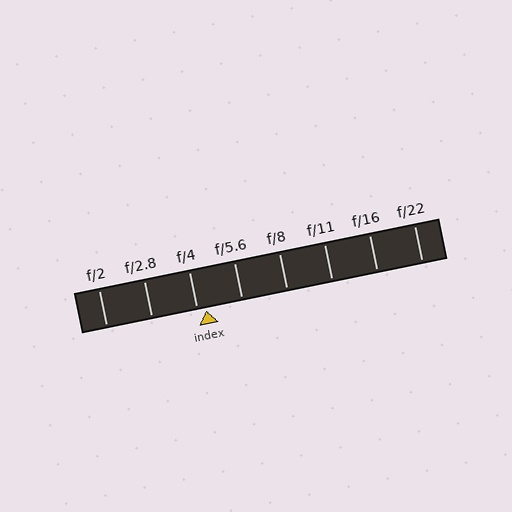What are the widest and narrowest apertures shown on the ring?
The widest aperture shown is f/2 and the narrowest is f/22.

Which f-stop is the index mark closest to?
The index mark is closest to f/4.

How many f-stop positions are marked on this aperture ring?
There are 8 f-stop positions marked.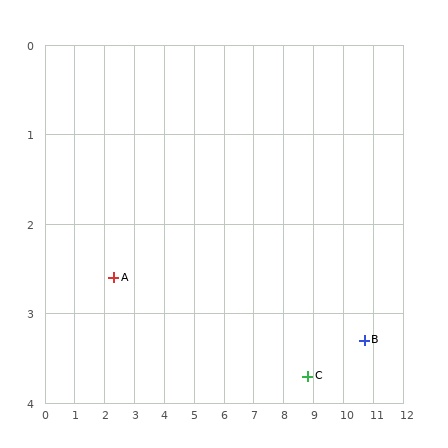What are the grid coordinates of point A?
Point A is at approximately (2.3, 2.6).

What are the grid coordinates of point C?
Point C is at approximately (8.8, 3.7).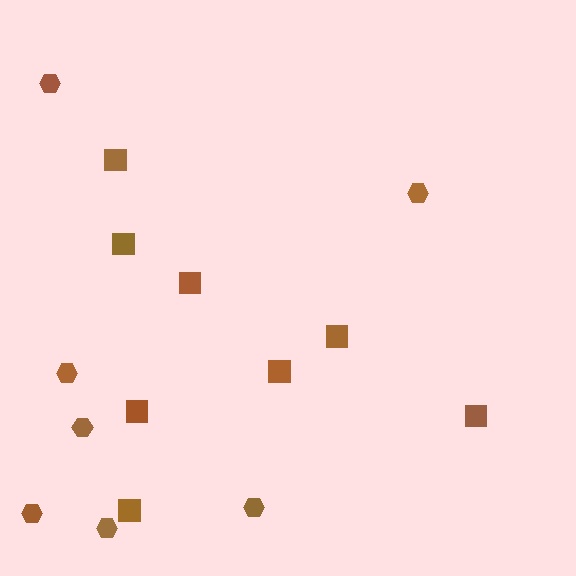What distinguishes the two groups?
There are 2 groups: one group of squares (8) and one group of hexagons (7).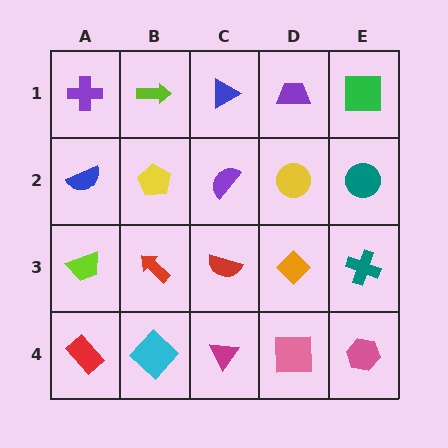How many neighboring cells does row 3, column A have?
3.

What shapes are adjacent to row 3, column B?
A yellow pentagon (row 2, column B), a cyan diamond (row 4, column B), a lime trapezoid (row 3, column A), a red semicircle (row 3, column C).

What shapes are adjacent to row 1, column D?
A yellow circle (row 2, column D), a blue triangle (row 1, column C), a green square (row 1, column E).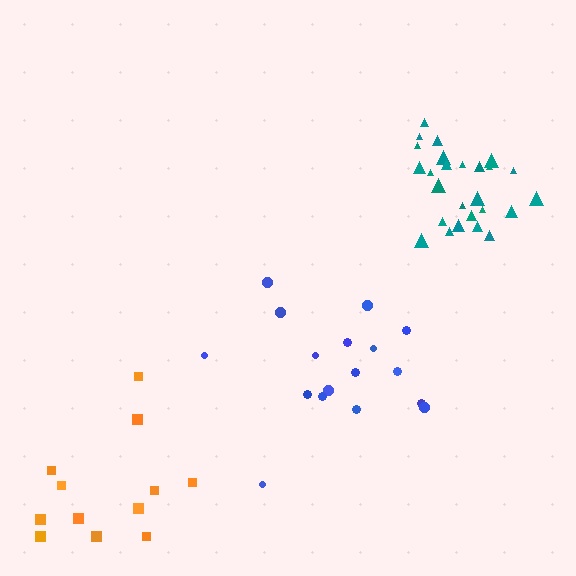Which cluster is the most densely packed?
Teal.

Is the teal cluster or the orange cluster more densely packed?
Teal.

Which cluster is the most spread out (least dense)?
Orange.